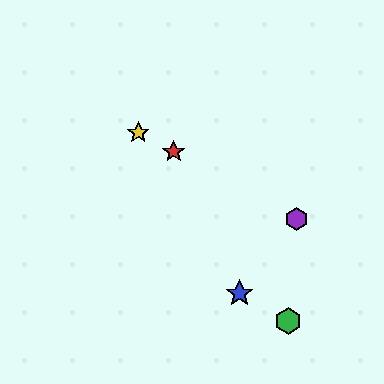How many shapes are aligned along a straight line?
3 shapes (the red star, the yellow star, the purple hexagon) are aligned along a straight line.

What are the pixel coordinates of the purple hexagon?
The purple hexagon is at (297, 219).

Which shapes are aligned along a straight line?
The red star, the yellow star, the purple hexagon are aligned along a straight line.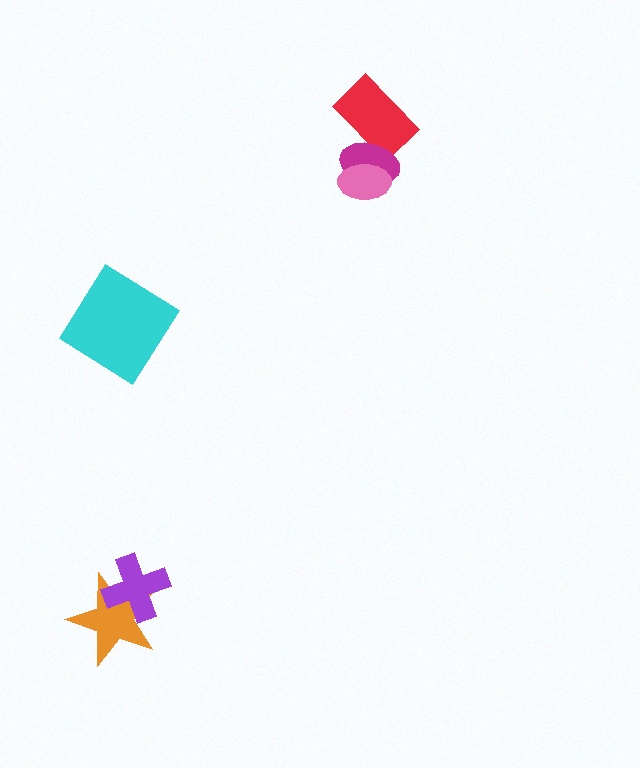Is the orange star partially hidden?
Yes, it is partially covered by another shape.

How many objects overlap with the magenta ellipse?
2 objects overlap with the magenta ellipse.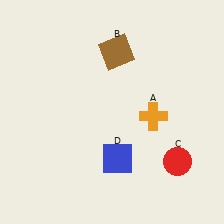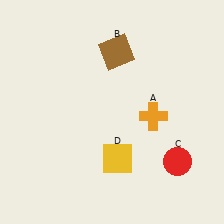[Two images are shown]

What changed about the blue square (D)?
In Image 1, D is blue. In Image 2, it changed to yellow.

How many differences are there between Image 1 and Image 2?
There is 1 difference between the two images.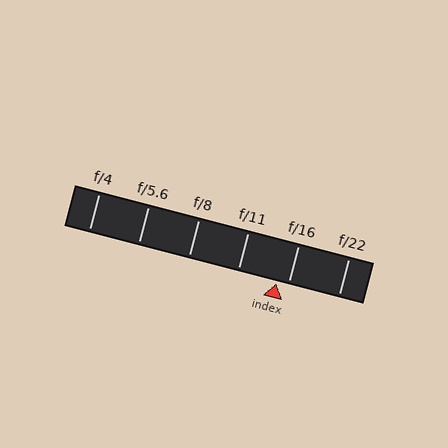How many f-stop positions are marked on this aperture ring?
There are 6 f-stop positions marked.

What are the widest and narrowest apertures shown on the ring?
The widest aperture shown is f/4 and the narrowest is f/22.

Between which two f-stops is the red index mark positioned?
The index mark is between f/11 and f/16.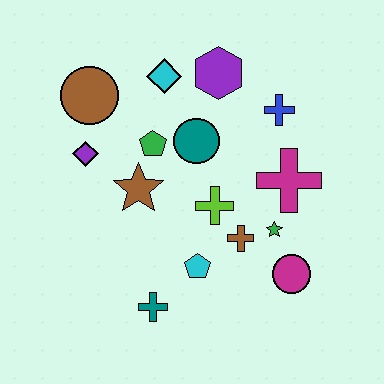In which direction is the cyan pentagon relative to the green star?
The cyan pentagon is to the left of the green star.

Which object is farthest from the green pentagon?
The magenta circle is farthest from the green pentagon.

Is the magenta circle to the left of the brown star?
No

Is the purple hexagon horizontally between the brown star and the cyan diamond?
No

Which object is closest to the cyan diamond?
The purple hexagon is closest to the cyan diamond.